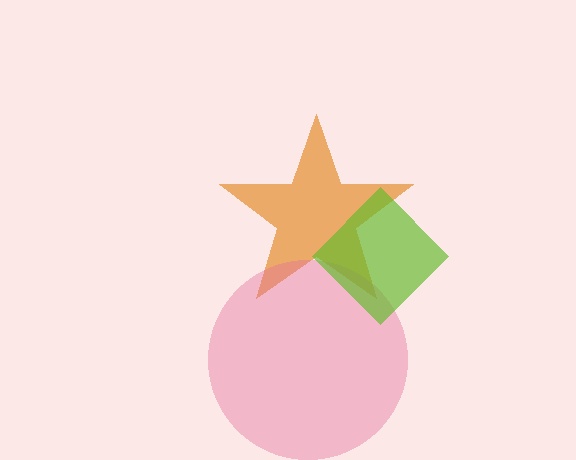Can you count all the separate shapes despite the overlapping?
Yes, there are 3 separate shapes.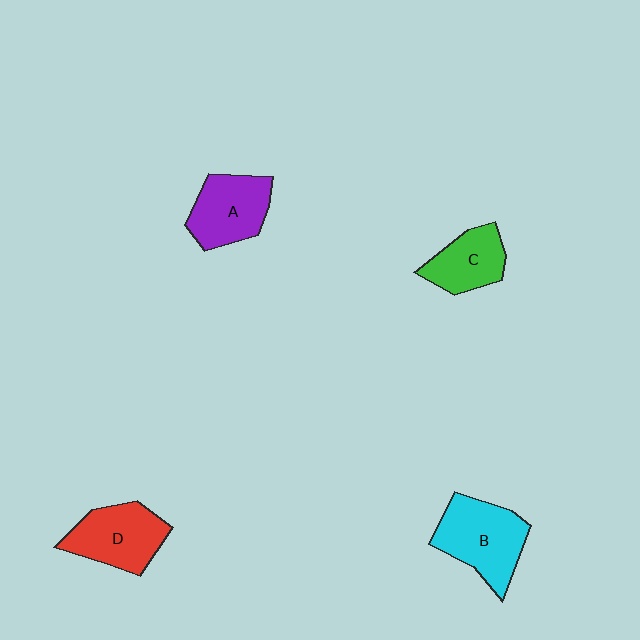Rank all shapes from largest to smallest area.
From largest to smallest: B (cyan), D (red), A (purple), C (green).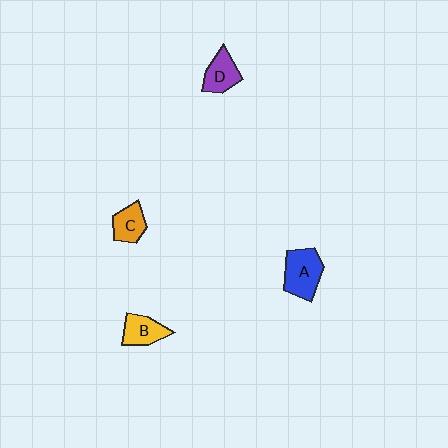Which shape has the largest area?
Shape A (blue).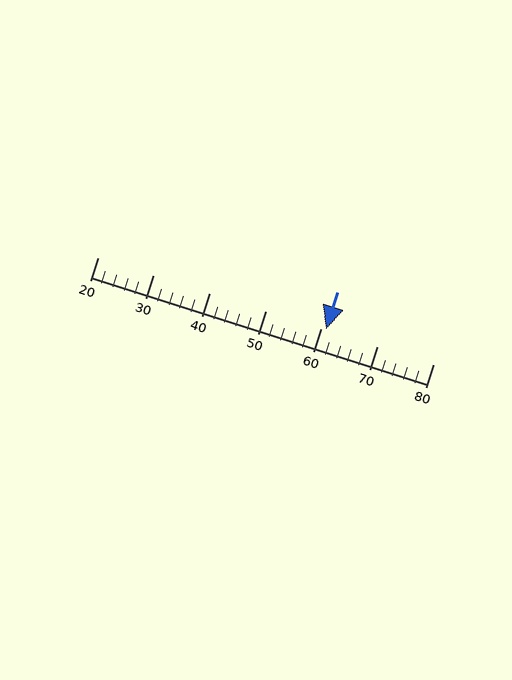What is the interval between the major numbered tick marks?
The major tick marks are spaced 10 units apart.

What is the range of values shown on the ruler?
The ruler shows values from 20 to 80.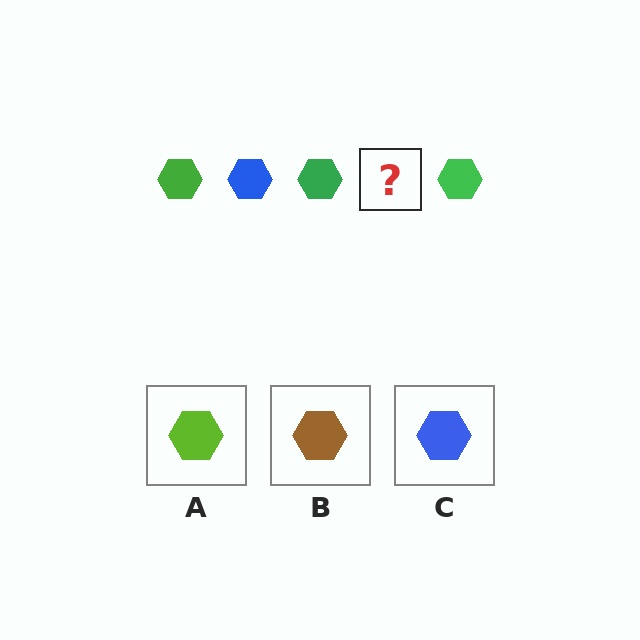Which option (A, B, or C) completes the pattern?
C.